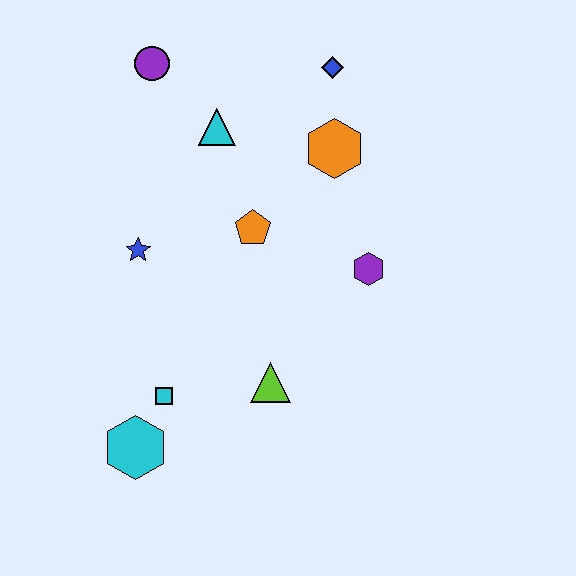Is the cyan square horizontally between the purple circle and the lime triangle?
Yes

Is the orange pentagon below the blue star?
No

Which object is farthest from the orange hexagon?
The cyan hexagon is farthest from the orange hexagon.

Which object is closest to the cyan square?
The cyan hexagon is closest to the cyan square.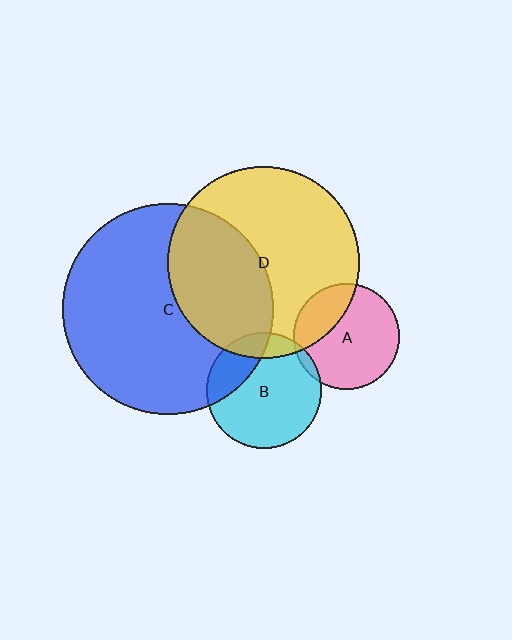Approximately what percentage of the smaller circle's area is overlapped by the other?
Approximately 15%.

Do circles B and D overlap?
Yes.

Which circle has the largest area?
Circle C (blue).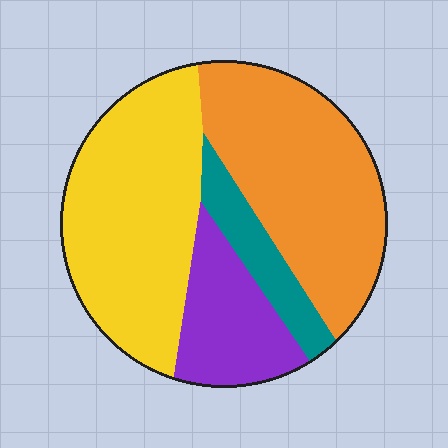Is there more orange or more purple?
Orange.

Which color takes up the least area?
Teal, at roughly 10%.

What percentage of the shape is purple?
Purple covers 16% of the shape.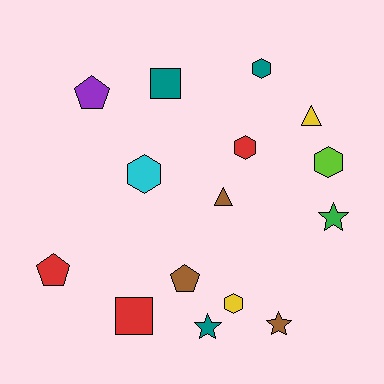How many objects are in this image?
There are 15 objects.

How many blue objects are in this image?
There are no blue objects.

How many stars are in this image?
There are 3 stars.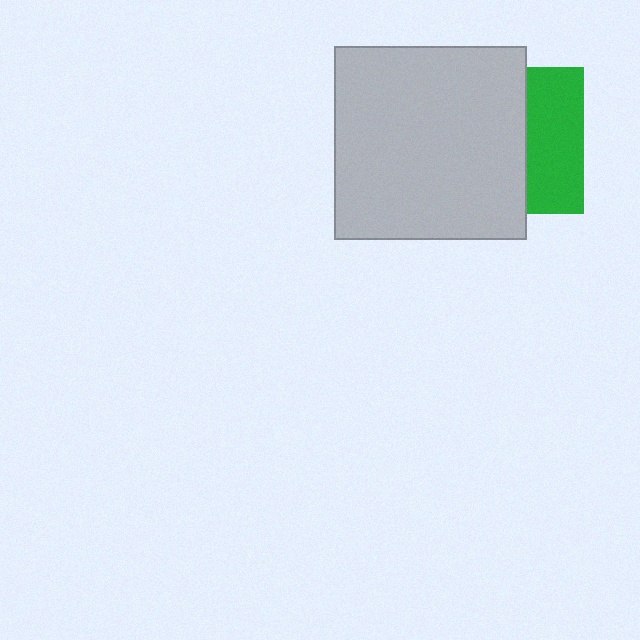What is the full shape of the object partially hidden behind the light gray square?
The partially hidden object is a green square.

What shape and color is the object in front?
The object in front is a light gray square.